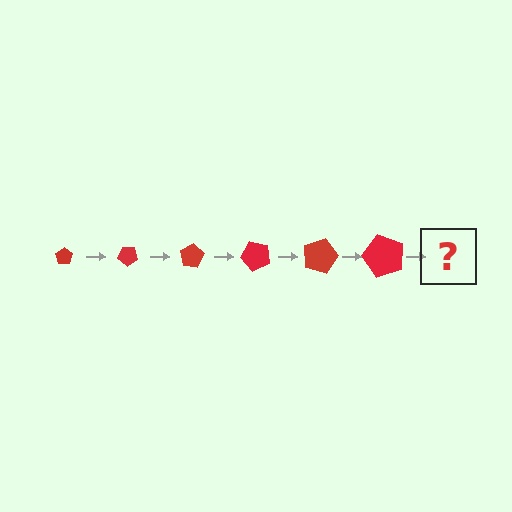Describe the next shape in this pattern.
It should be a pentagon, larger than the previous one and rotated 240 degrees from the start.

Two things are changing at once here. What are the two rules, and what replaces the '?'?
The two rules are that the pentagon grows larger each step and it rotates 40 degrees each step. The '?' should be a pentagon, larger than the previous one and rotated 240 degrees from the start.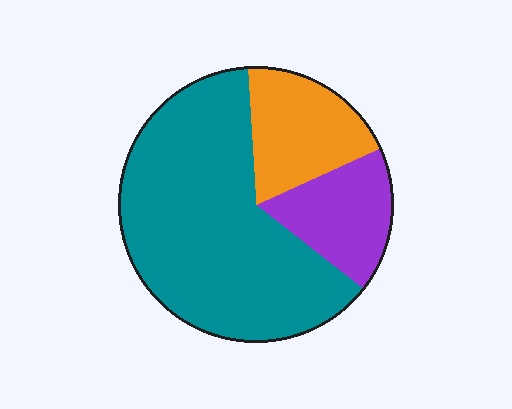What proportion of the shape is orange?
Orange covers roughly 20% of the shape.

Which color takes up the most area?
Teal, at roughly 65%.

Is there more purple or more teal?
Teal.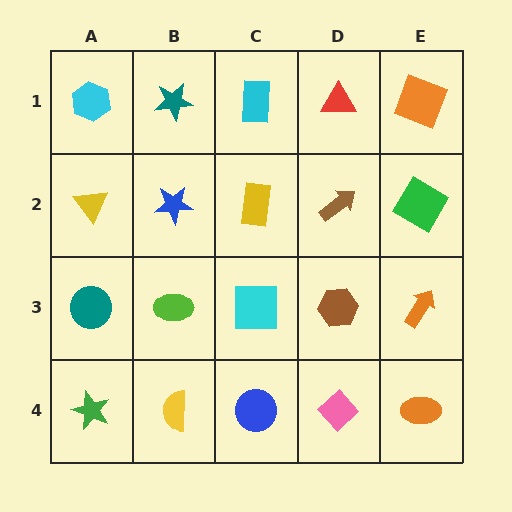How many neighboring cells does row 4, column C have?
3.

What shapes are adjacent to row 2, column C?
A cyan rectangle (row 1, column C), a cyan square (row 3, column C), a blue star (row 2, column B), a brown arrow (row 2, column D).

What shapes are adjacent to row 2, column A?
A cyan hexagon (row 1, column A), a teal circle (row 3, column A), a blue star (row 2, column B).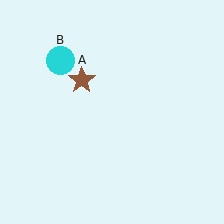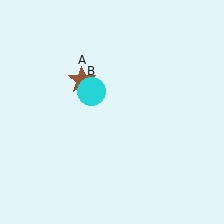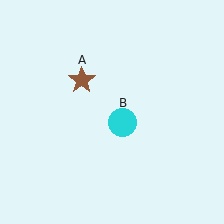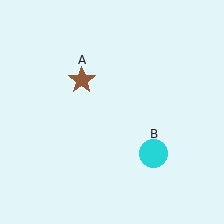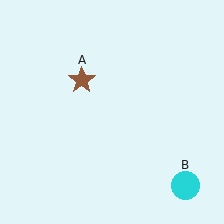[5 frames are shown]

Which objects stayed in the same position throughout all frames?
Brown star (object A) remained stationary.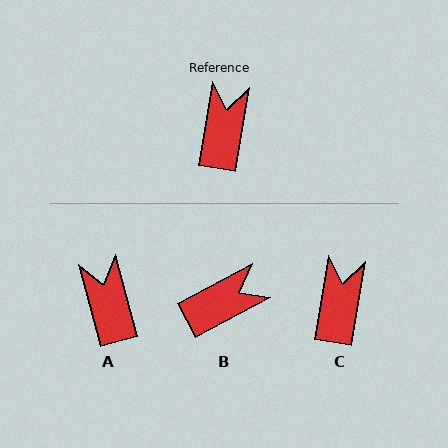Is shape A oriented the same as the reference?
No, it is off by about 25 degrees.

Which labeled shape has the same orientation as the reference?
C.